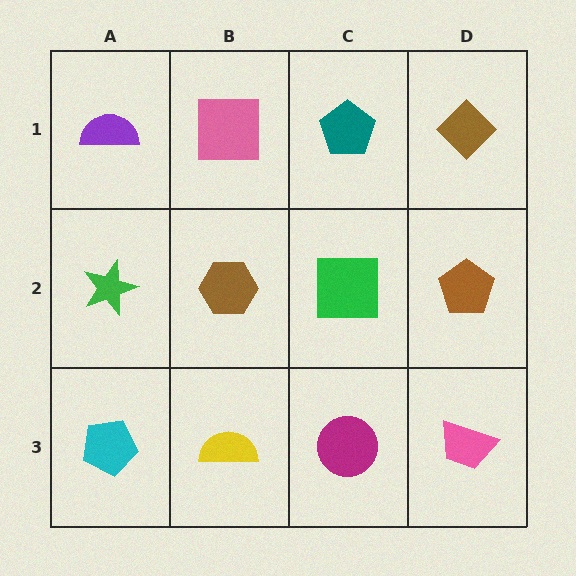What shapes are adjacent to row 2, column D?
A brown diamond (row 1, column D), a pink trapezoid (row 3, column D), a green square (row 2, column C).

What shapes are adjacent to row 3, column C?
A green square (row 2, column C), a yellow semicircle (row 3, column B), a pink trapezoid (row 3, column D).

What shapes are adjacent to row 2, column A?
A purple semicircle (row 1, column A), a cyan pentagon (row 3, column A), a brown hexagon (row 2, column B).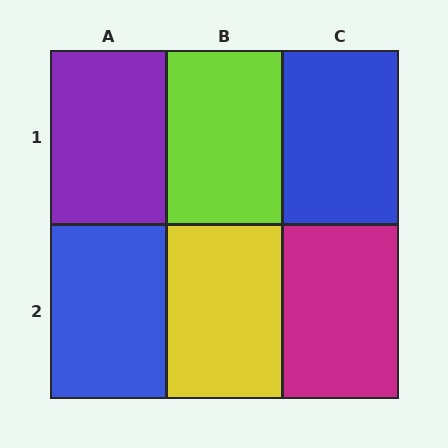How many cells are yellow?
1 cell is yellow.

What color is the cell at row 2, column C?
Magenta.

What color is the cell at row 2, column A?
Blue.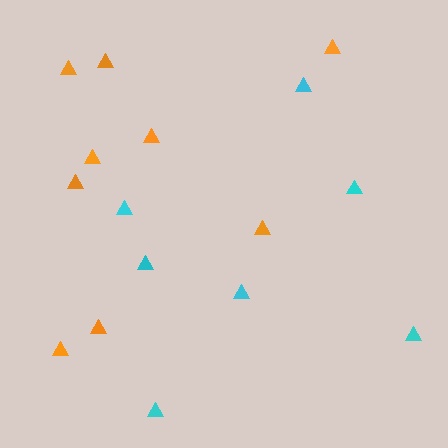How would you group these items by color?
There are 2 groups: one group of orange triangles (9) and one group of cyan triangles (7).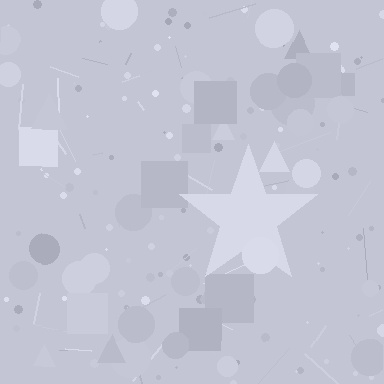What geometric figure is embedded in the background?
A star is embedded in the background.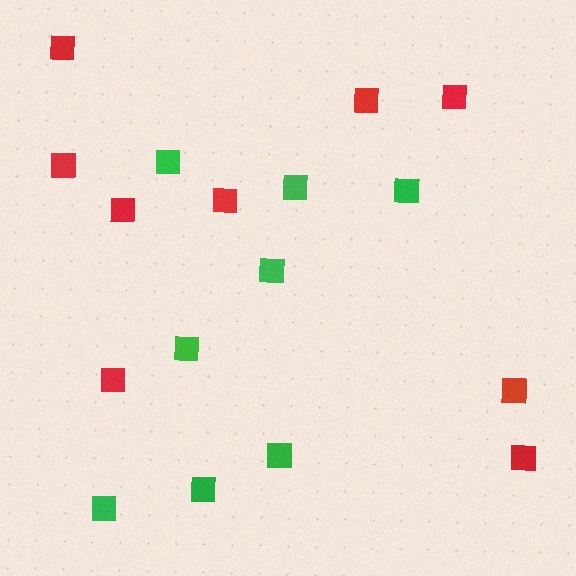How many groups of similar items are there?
There are 2 groups: one group of red squares (9) and one group of green squares (8).